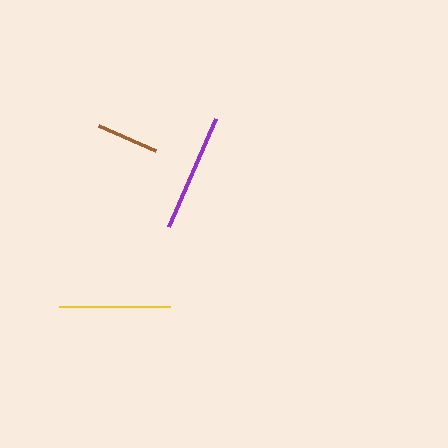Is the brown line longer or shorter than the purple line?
The purple line is longer than the brown line.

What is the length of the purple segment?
The purple segment is approximately 117 pixels long.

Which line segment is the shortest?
The brown line is the shortest at approximately 62 pixels.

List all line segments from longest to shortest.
From longest to shortest: purple, yellow, brown.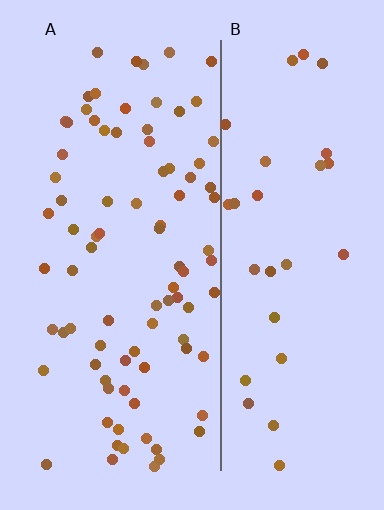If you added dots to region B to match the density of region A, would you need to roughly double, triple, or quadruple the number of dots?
Approximately triple.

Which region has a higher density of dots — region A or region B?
A (the left).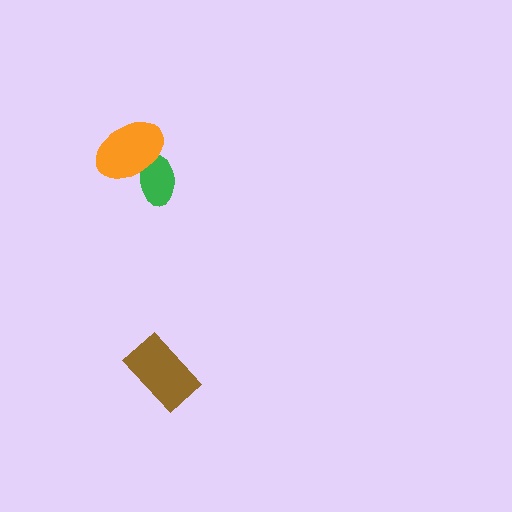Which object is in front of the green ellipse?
The orange ellipse is in front of the green ellipse.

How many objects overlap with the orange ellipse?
1 object overlaps with the orange ellipse.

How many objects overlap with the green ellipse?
1 object overlaps with the green ellipse.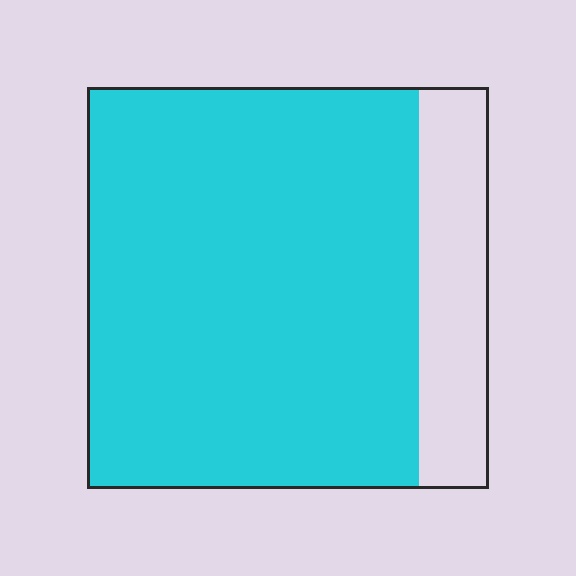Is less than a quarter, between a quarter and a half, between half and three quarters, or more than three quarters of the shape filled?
More than three quarters.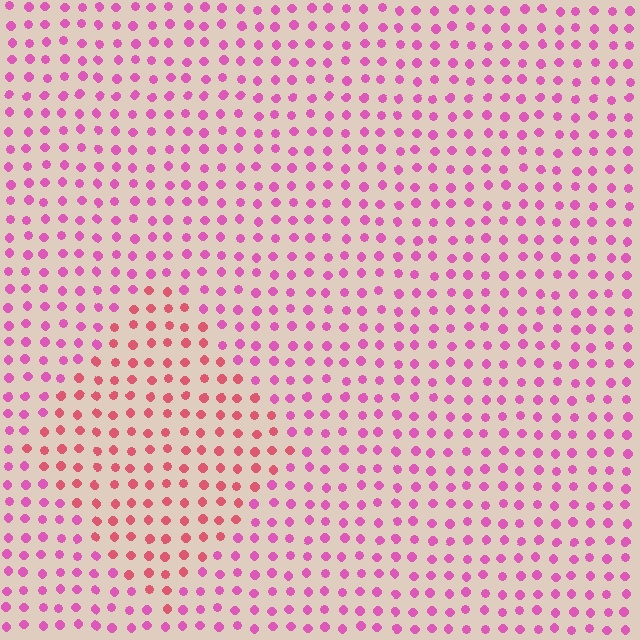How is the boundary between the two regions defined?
The boundary is defined purely by a slight shift in hue (about 32 degrees). Spacing, size, and orientation are identical on both sides.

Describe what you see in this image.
The image is filled with small pink elements in a uniform arrangement. A diamond-shaped region is visible where the elements are tinted to a slightly different hue, forming a subtle color boundary.